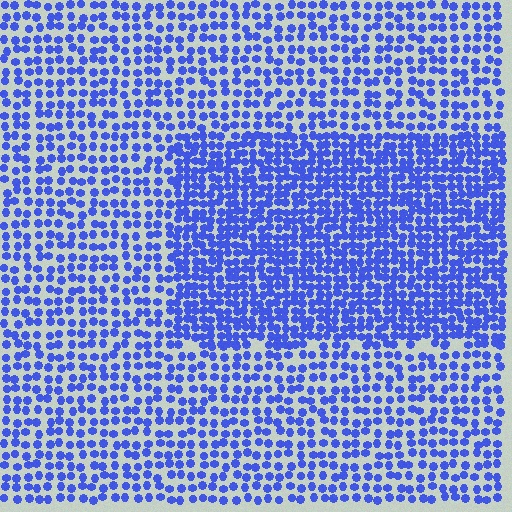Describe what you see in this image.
The image contains small blue elements arranged at two different densities. A rectangle-shaped region is visible where the elements are more densely packed than the surrounding area.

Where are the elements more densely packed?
The elements are more densely packed inside the rectangle boundary.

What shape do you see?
I see a rectangle.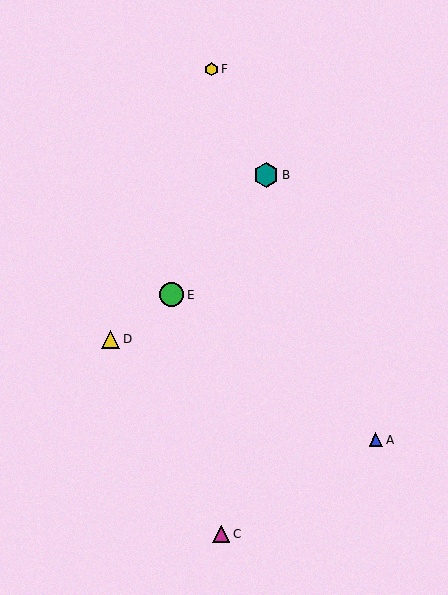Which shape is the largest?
The teal hexagon (labeled B) is the largest.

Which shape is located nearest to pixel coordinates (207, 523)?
The magenta triangle (labeled C) at (221, 534) is nearest to that location.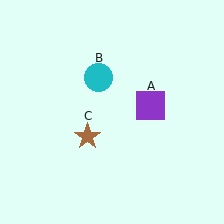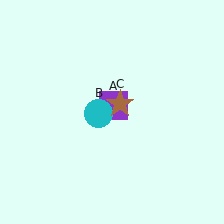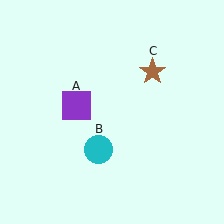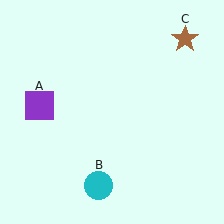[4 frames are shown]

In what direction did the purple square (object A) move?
The purple square (object A) moved left.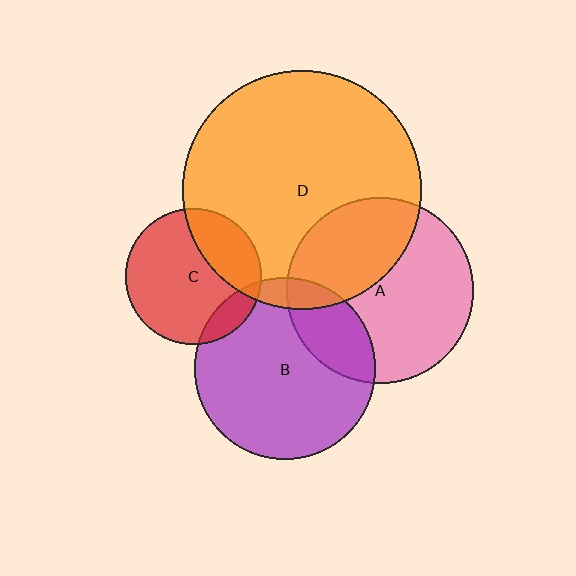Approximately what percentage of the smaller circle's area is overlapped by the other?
Approximately 25%.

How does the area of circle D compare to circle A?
Approximately 1.6 times.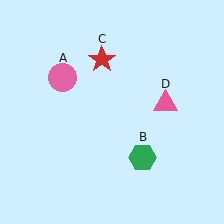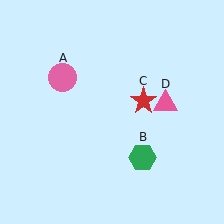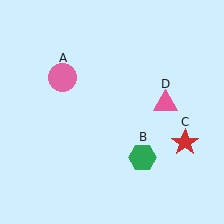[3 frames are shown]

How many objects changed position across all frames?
1 object changed position: red star (object C).